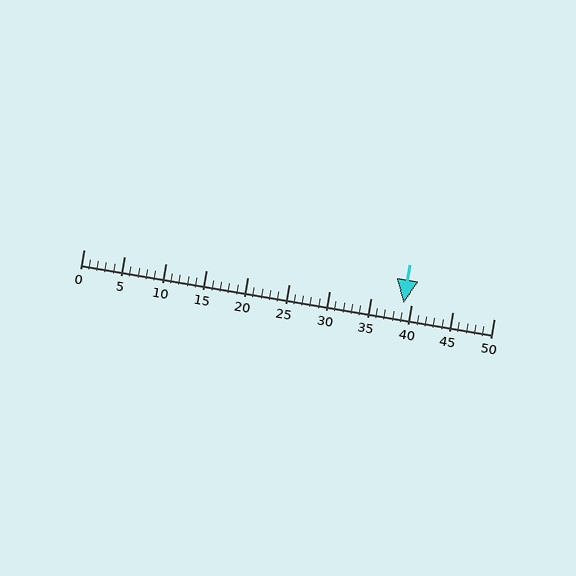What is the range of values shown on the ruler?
The ruler shows values from 0 to 50.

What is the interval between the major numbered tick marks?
The major tick marks are spaced 5 units apart.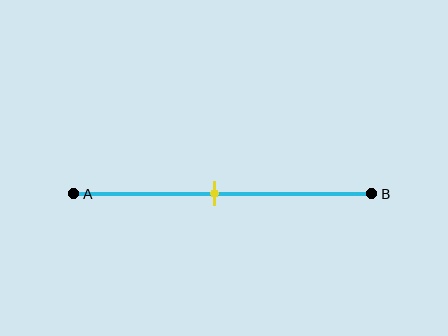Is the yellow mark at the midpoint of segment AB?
Yes, the mark is approximately at the midpoint.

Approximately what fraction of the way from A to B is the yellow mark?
The yellow mark is approximately 45% of the way from A to B.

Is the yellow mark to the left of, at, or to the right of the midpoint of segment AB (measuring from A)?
The yellow mark is approximately at the midpoint of segment AB.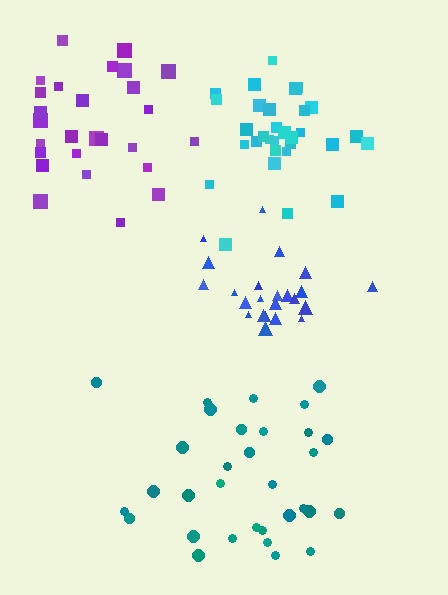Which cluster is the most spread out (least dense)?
Teal.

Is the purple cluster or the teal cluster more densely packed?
Purple.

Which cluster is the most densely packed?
Blue.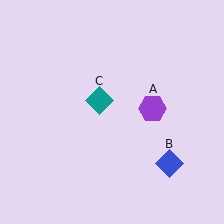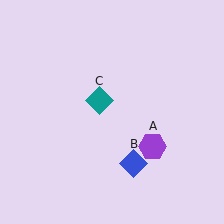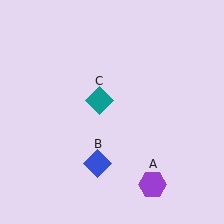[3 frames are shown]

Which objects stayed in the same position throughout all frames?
Teal diamond (object C) remained stationary.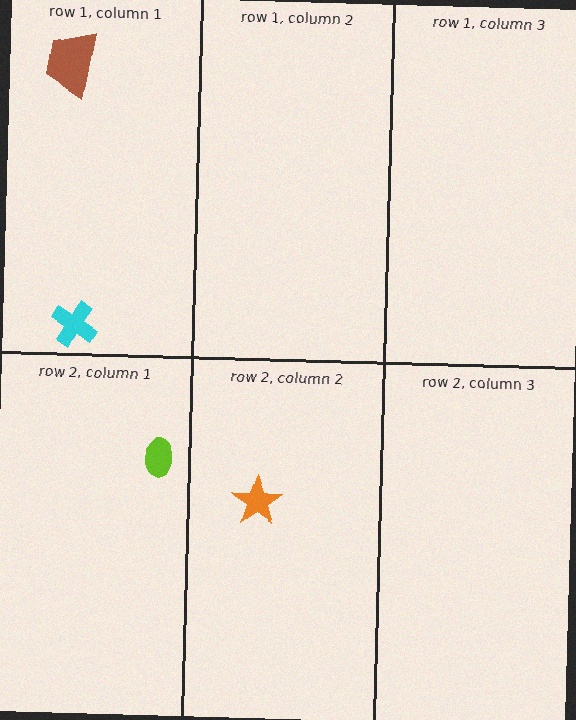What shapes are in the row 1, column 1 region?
The cyan cross, the brown trapezoid.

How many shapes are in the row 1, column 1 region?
2.